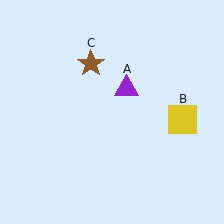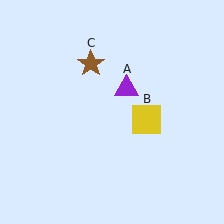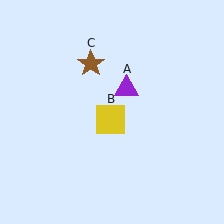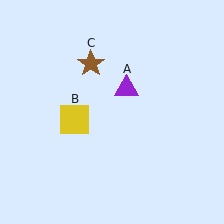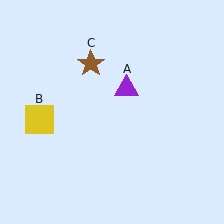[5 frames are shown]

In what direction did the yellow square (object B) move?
The yellow square (object B) moved left.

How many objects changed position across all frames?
1 object changed position: yellow square (object B).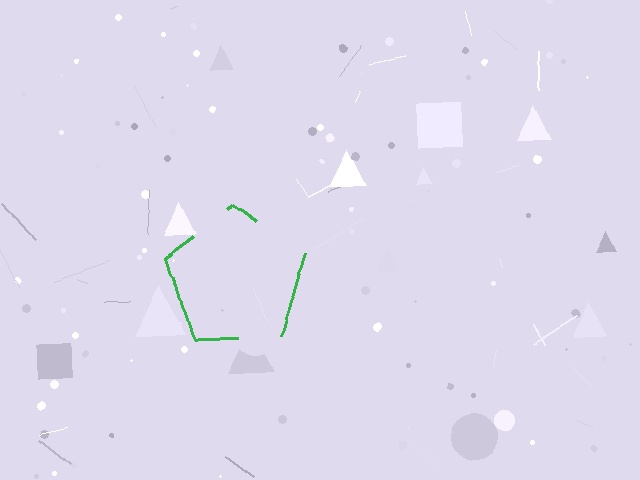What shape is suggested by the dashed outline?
The dashed outline suggests a pentagon.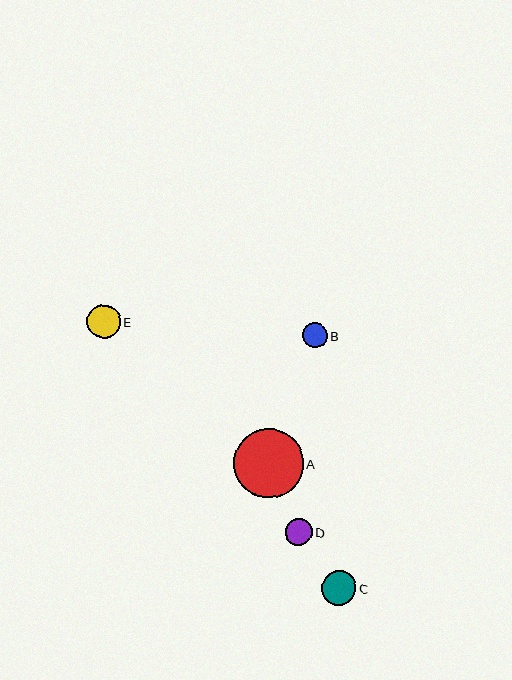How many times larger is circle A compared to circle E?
Circle A is approximately 2.1 times the size of circle E.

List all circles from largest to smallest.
From largest to smallest: A, C, E, D, B.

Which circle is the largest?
Circle A is the largest with a size of approximately 69 pixels.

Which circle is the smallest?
Circle B is the smallest with a size of approximately 25 pixels.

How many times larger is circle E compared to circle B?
Circle E is approximately 1.3 times the size of circle B.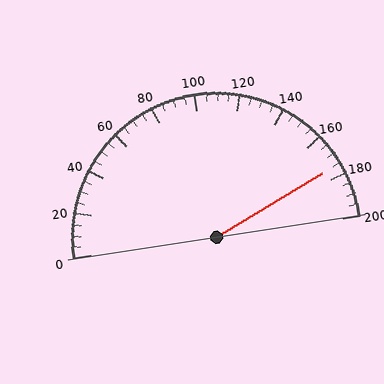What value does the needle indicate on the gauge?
The needle indicates approximately 175.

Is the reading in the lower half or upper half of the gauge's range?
The reading is in the upper half of the range (0 to 200).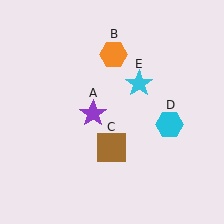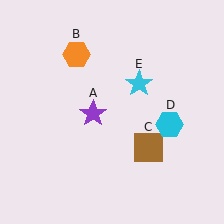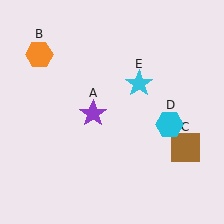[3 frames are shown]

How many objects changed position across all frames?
2 objects changed position: orange hexagon (object B), brown square (object C).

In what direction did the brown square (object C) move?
The brown square (object C) moved right.